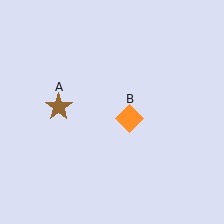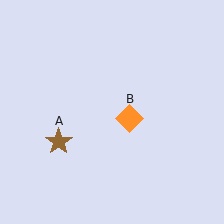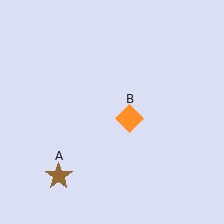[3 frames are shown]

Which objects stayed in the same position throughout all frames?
Orange diamond (object B) remained stationary.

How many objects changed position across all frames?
1 object changed position: brown star (object A).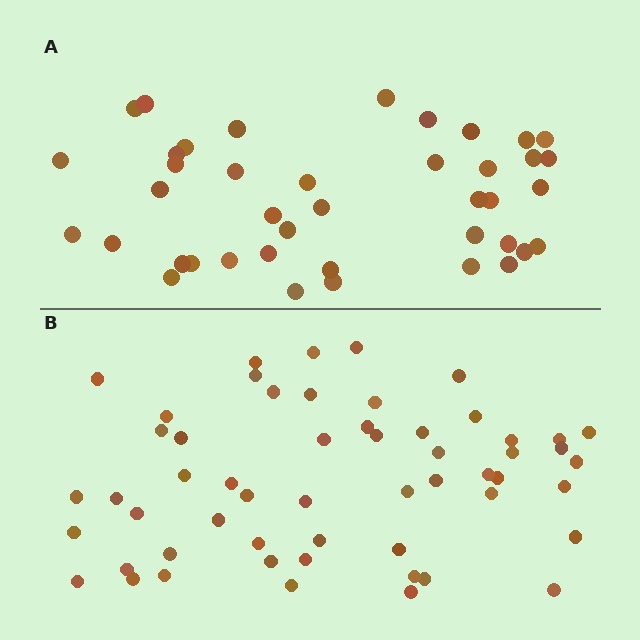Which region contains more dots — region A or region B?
Region B (the bottom region) has more dots.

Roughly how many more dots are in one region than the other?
Region B has approximately 15 more dots than region A.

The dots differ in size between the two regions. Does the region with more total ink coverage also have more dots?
No. Region A has more total ink coverage because its dots are larger, but region B actually contains more individual dots. Total area can be misleading — the number of items is what matters here.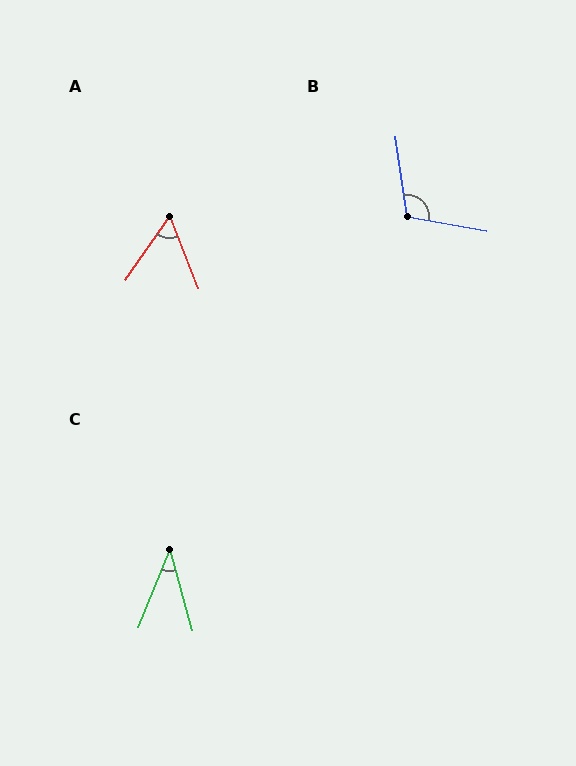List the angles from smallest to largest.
C (38°), A (57°), B (108°).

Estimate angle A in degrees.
Approximately 57 degrees.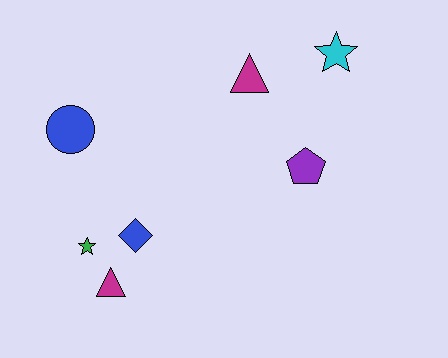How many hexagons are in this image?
There are no hexagons.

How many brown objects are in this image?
There are no brown objects.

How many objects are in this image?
There are 7 objects.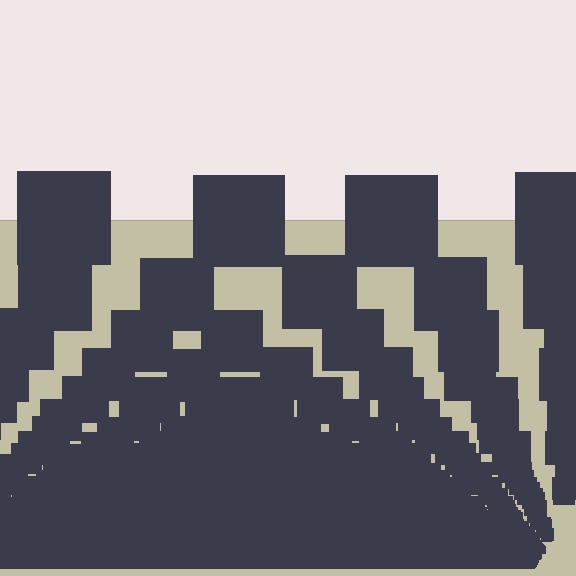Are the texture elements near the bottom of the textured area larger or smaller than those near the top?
Smaller. The gradient is inverted — elements near the bottom are smaller and denser.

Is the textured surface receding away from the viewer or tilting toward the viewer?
The surface appears to tilt toward the viewer. Texture elements get larger and sparser toward the top.